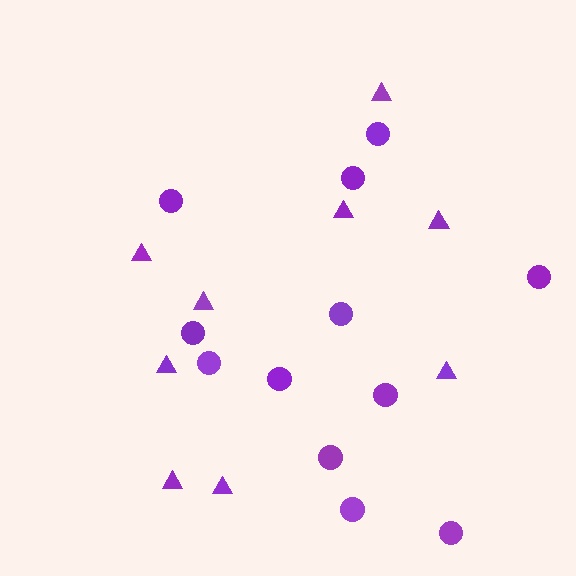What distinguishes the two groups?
There are 2 groups: one group of circles (12) and one group of triangles (9).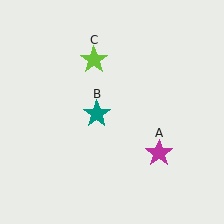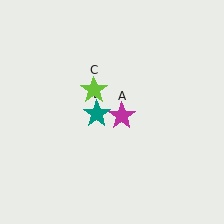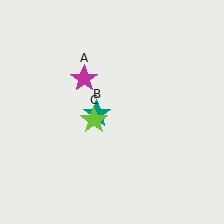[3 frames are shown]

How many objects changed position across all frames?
2 objects changed position: magenta star (object A), lime star (object C).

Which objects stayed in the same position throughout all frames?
Teal star (object B) remained stationary.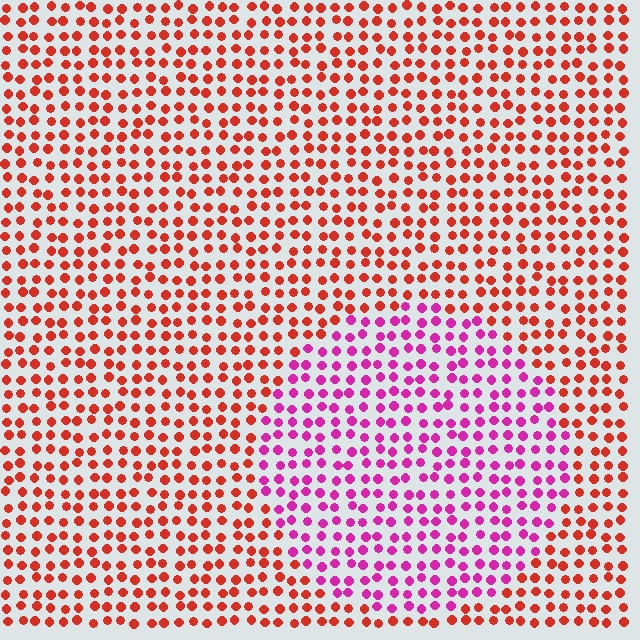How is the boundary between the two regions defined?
The boundary is defined purely by a slight shift in hue (about 49 degrees). Spacing, size, and orientation are identical on both sides.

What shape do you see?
I see a circle.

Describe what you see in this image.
The image is filled with small red elements in a uniform arrangement. A circle-shaped region is visible where the elements are tinted to a slightly different hue, forming a subtle color boundary.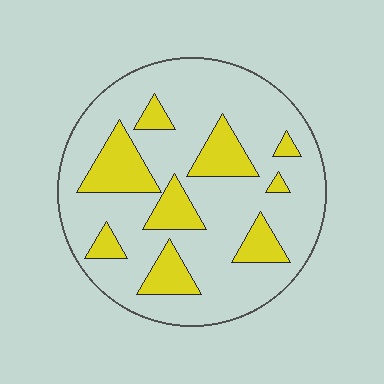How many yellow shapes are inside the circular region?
9.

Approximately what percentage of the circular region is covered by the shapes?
Approximately 25%.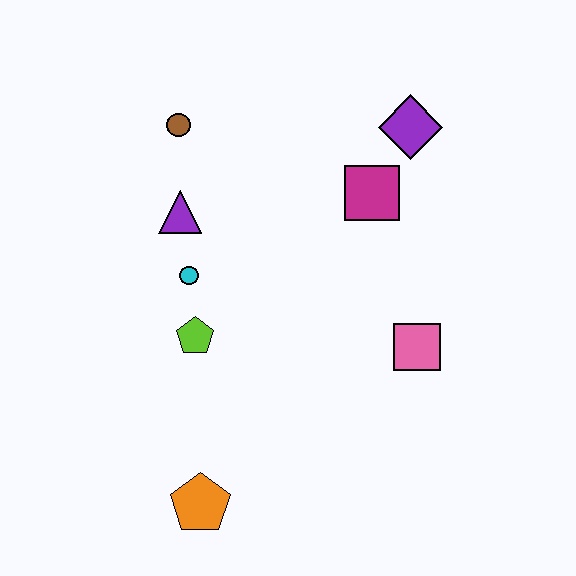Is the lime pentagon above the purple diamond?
No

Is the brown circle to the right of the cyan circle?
No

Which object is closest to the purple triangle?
The cyan circle is closest to the purple triangle.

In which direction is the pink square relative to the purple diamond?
The pink square is below the purple diamond.